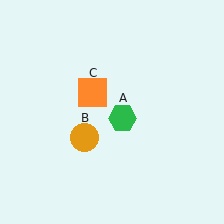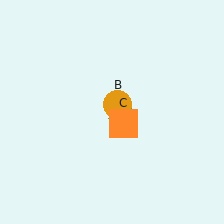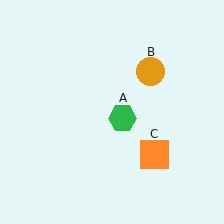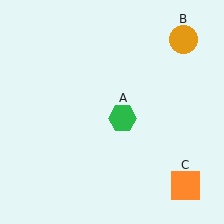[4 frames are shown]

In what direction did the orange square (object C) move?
The orange square (object C) moved down and to the right.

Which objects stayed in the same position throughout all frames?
Green hexagon (object A) remained stationary.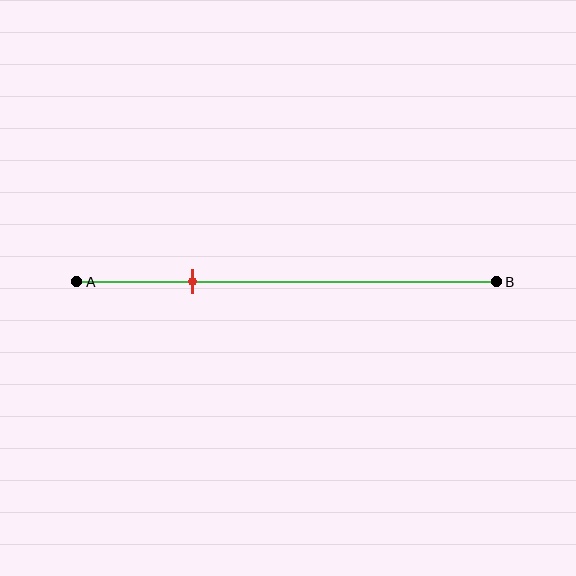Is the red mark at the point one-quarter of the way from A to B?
Yes, the mark is approximately at the one-quarter point.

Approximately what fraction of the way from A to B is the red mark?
The red mark is approximately 30% of the way from A to B.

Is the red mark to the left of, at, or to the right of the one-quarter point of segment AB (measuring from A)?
The red mark is approximately at the one-quarter point of segment AB.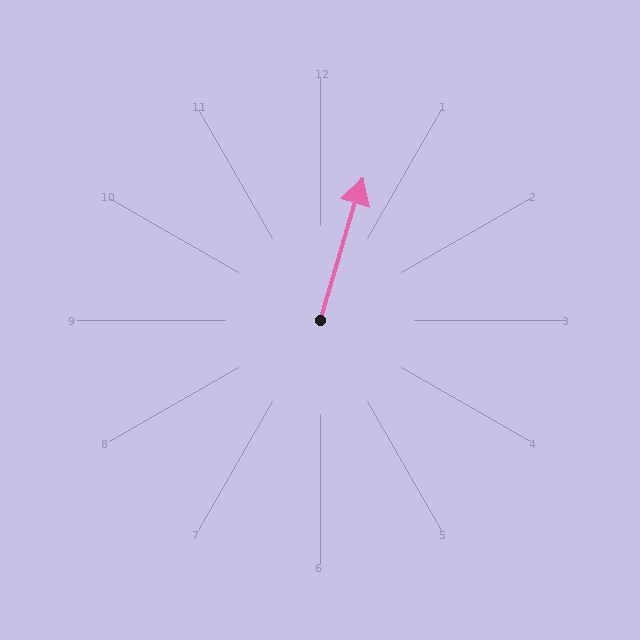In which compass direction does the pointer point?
North.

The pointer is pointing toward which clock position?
Roughly 1 o'clock.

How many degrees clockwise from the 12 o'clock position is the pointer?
Approximately 17 degrees.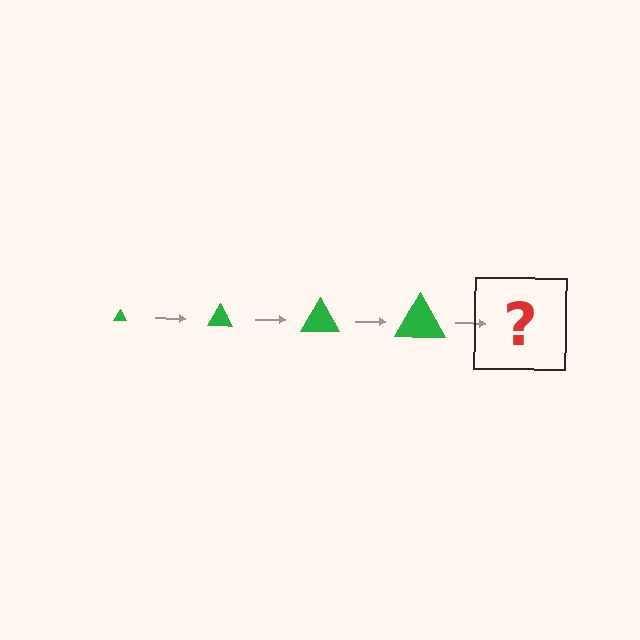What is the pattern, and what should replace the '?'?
The pattern is that the triangle gets progressively larger each step. The '?' should be a green triangle, larger than the previous one.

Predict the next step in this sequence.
The next step is a green triangle, larger than the previous one.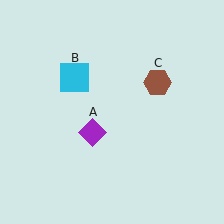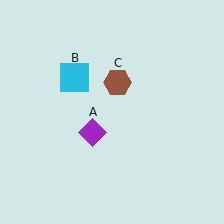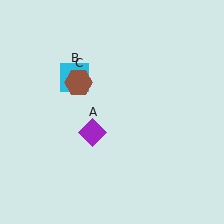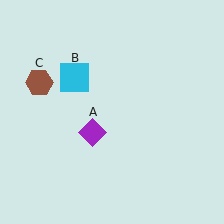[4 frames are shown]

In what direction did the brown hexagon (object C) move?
The brown hexagon (object C) moved left.